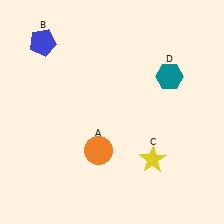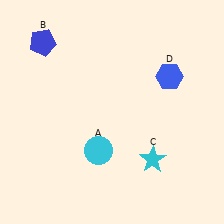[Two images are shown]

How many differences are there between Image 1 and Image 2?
There are 3 differences between the two images.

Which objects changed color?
A changed from orange to cyan. C changed from yellow to cyan. D changed from teal to blue.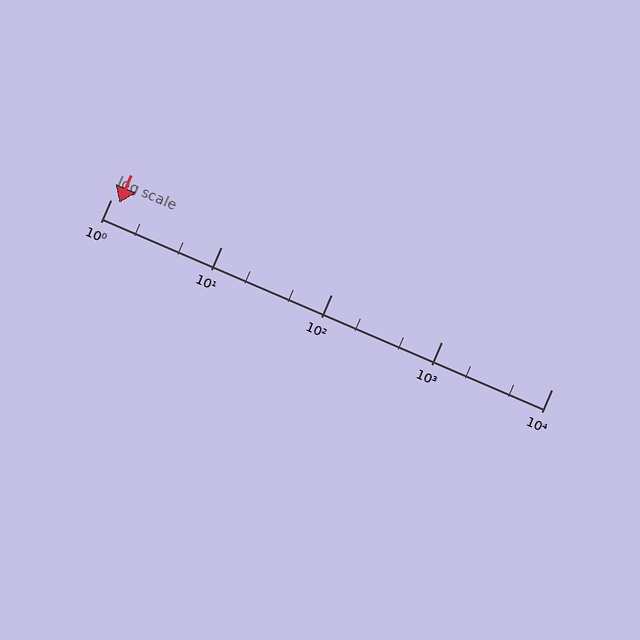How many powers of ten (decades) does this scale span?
The scale spans 4 decades, from 1 to 10000.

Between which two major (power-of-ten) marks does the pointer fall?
The pointer is between 1 and 10.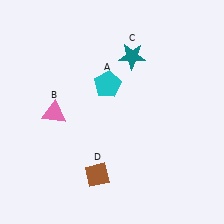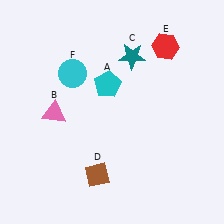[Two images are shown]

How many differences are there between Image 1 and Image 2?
There are 2 differences between the two images.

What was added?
A red hexagon (E), a cyan circle (F) were added in Image 2.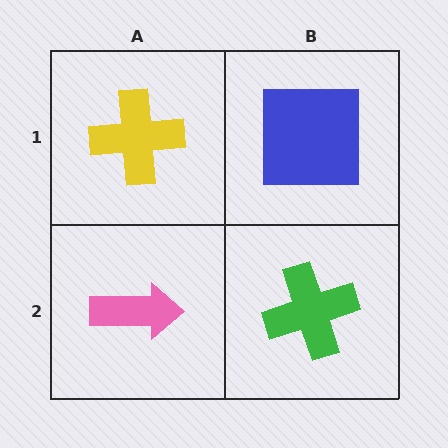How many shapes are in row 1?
2 shapes.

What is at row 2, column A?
A pink arrow.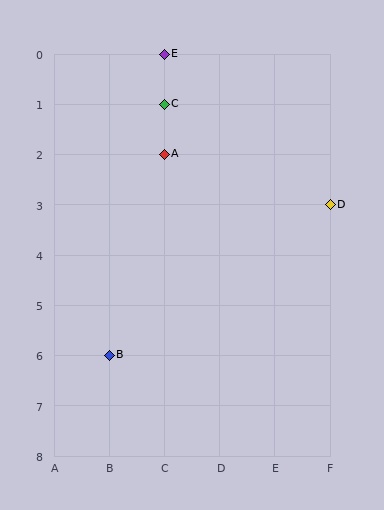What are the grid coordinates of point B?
Point B is at grid coordinates (B, 6).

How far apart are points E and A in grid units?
Points E and A are 2 rows apart.